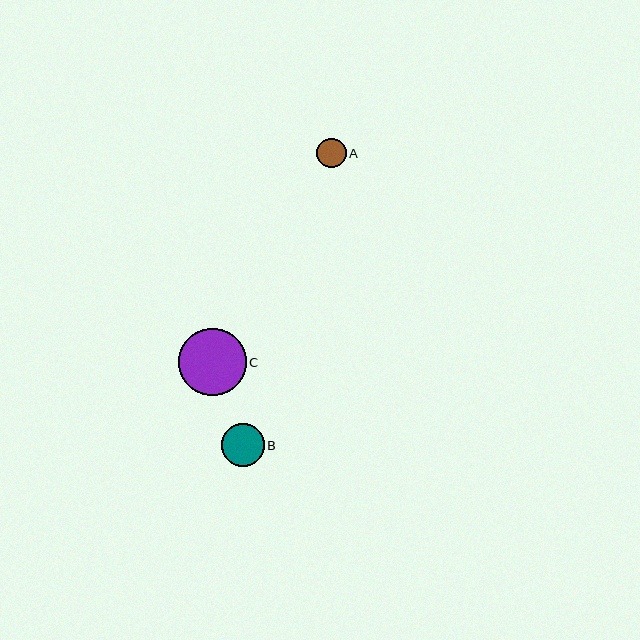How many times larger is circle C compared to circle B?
Circle C is approximately 1.6 times the size of circle B.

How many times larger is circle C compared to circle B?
Circle C is approximately 1.6 times the size of circle B.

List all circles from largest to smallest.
From largest to smallest: C, B, A.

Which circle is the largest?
Circle C is the largest with a size of approximately 68 pixels.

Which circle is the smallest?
Circle A is the smallest with a size of approximately 30 pixels.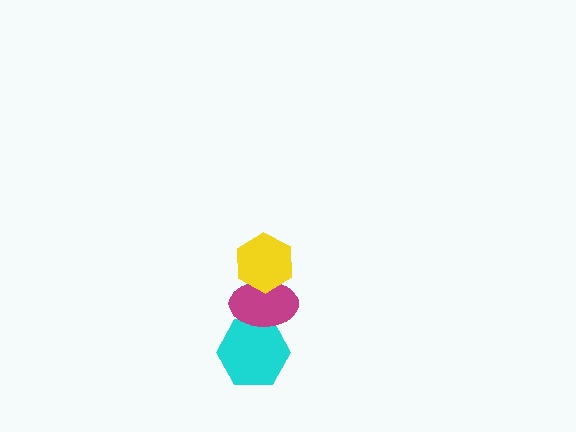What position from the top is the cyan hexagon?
The cyan hexagon is 3rd from the top.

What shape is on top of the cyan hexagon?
The magenta ellipse is on top of the cyan hexagon.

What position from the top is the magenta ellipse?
The magenta ellipse is 2nd from the top.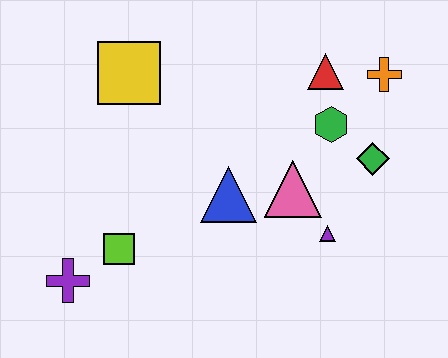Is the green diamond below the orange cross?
Yes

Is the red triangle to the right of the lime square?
Yes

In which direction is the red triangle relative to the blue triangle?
The red triangle is above the blue triangle.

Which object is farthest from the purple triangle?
The purple cross is farthest from the purple triangle.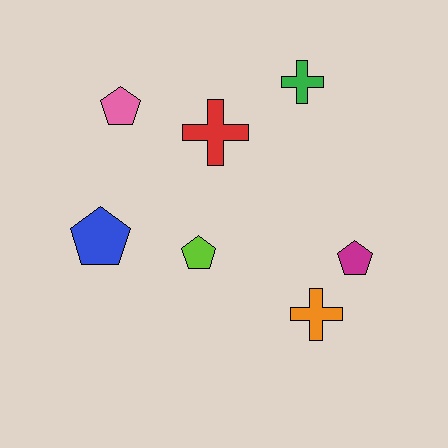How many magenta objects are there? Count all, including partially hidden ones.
There is 1 magenta object.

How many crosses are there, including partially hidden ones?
There are 3 crosses.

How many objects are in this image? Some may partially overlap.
There are 7 objects.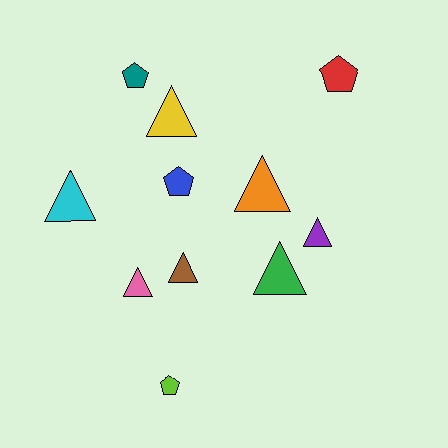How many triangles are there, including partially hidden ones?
There are 7 triangles.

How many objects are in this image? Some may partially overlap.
There are 11 objects.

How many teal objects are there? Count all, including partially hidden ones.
There is 1 teal object.